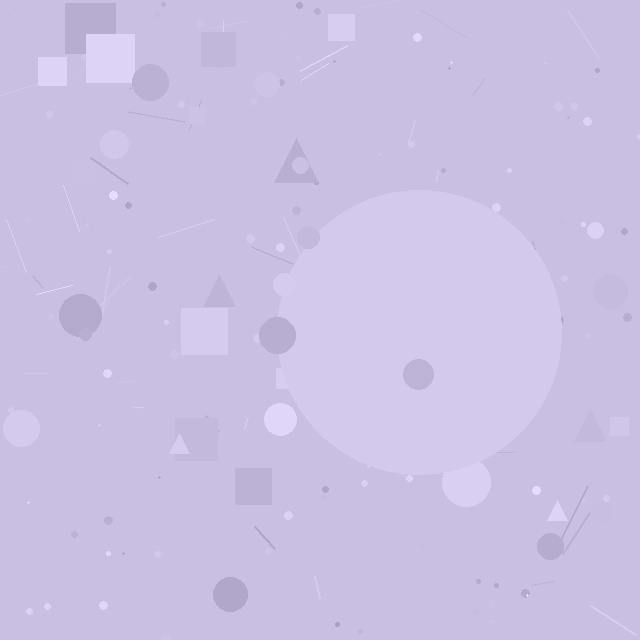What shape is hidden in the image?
A circle is hidden in the image.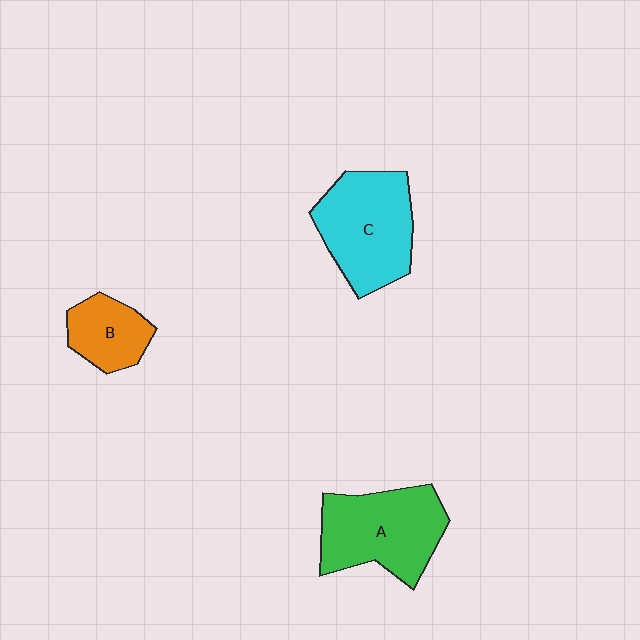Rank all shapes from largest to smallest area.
From largest to smallest: C (cyan), A (green), B (orange).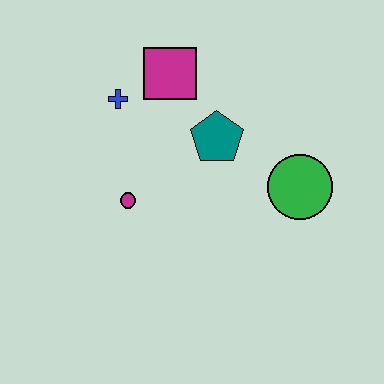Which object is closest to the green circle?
The teal pentagon is closest to the green circle.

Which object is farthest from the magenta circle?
The green circle is farthest from the magenta circle.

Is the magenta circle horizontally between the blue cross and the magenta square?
Yes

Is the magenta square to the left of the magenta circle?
No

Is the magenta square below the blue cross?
No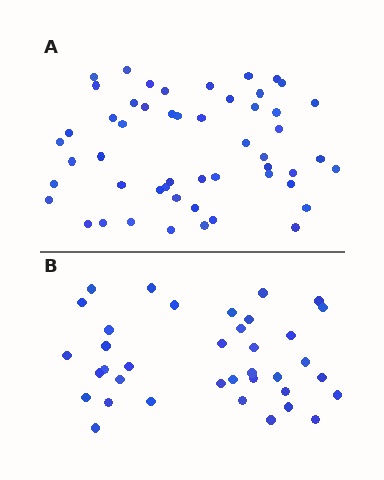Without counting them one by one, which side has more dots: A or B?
Region A (the top region) has more dots.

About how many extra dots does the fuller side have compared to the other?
Region A has approximately 15 more dots than region B.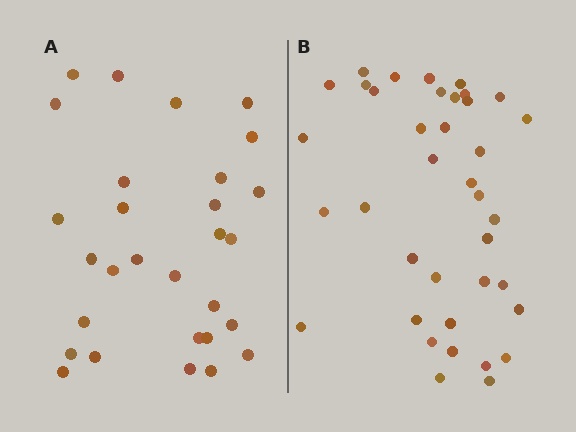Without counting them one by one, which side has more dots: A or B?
Region B (the right region) has more dots.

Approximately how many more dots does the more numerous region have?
Region B has roughly 8 or so more dots than region A.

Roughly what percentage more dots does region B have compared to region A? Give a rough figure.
About 30% more.